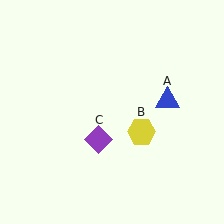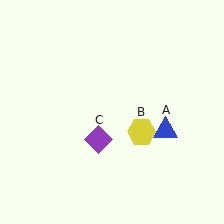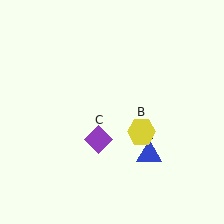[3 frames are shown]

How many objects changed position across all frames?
1 object changed position: blue triangle (object A).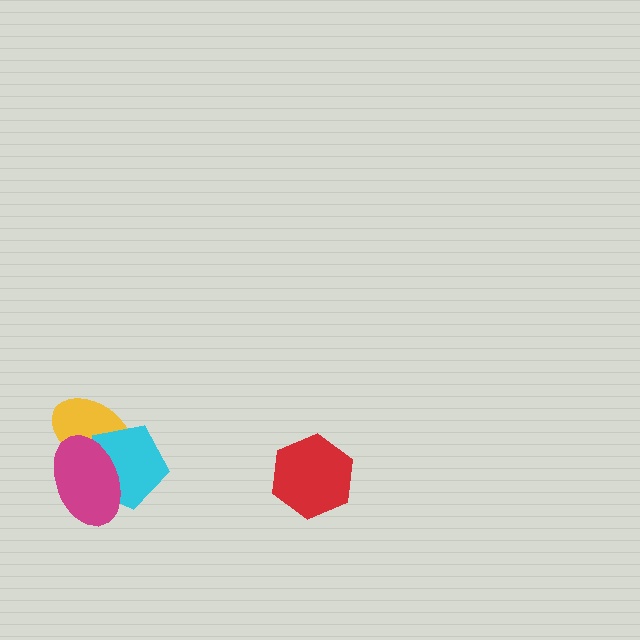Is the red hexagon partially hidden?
No, no other shape covers it.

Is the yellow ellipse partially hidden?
Yes, it is partially covered by another shape.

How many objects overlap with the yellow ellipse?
2 objects overlap with the yellow ellipse.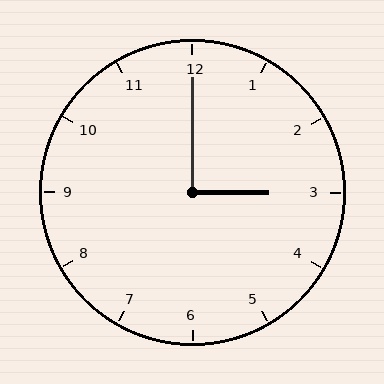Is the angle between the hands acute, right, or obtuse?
It is right.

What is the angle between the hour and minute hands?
Approximately 90 degrees.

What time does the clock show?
3:00.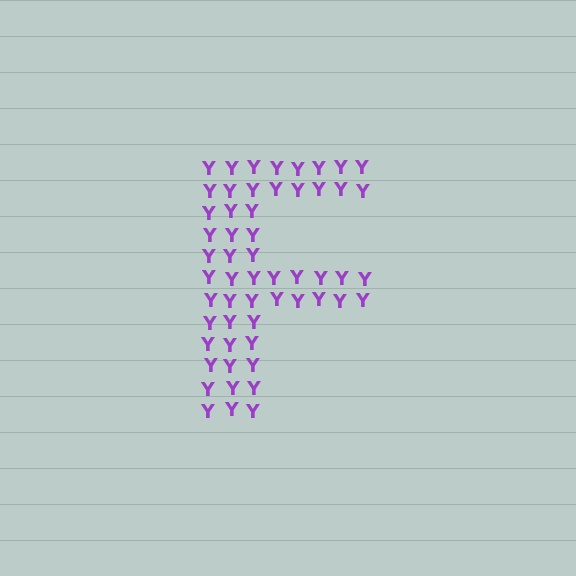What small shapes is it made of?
It is made of small letter Y's.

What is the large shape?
The large shape is the letter F.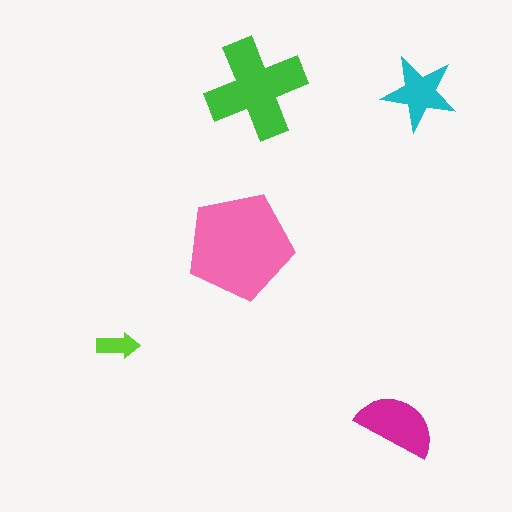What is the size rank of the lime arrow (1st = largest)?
5th.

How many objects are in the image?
There are 5 objects in the image.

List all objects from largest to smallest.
The pink pentagon, the green cross, the magenta semicircle, the cyan star, the lime arrow.